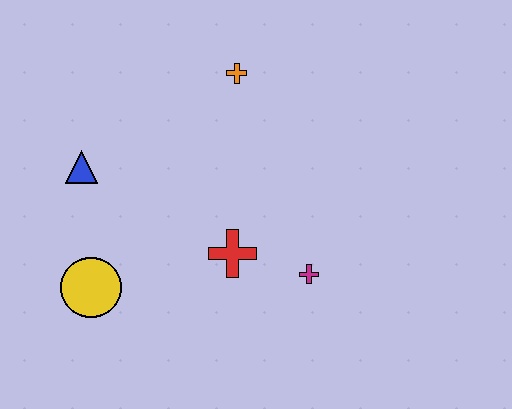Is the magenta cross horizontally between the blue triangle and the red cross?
No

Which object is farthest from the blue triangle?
The magenta cross is farthest from the blue triangle.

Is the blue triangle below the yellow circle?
No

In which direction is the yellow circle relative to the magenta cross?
The yellow circle is to the left of the magenta cross.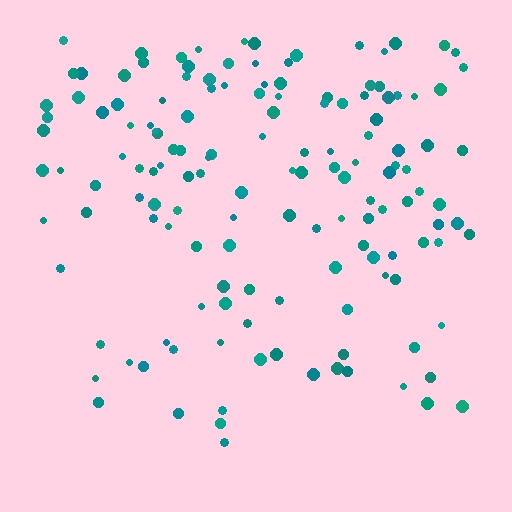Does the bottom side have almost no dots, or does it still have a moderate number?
Still a moderate number, just noticeably fewer than the top.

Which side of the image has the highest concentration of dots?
The top.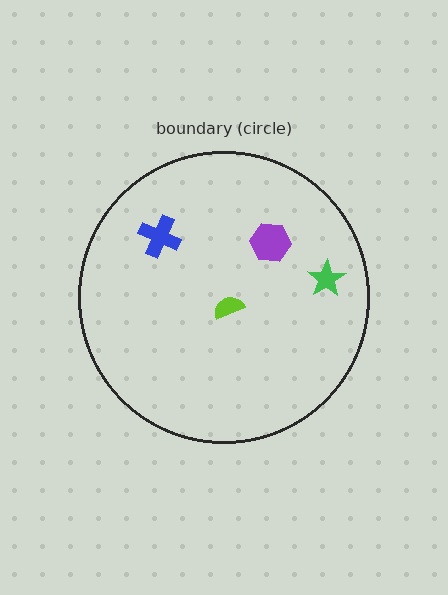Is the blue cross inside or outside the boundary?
Inside.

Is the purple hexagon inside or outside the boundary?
Inside.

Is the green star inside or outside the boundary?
Inside.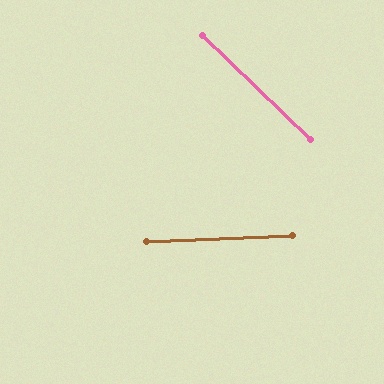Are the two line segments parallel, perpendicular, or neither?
Neither parallel nor perpendicular — they differ by about 46°.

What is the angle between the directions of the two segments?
Approximately 46 degrees.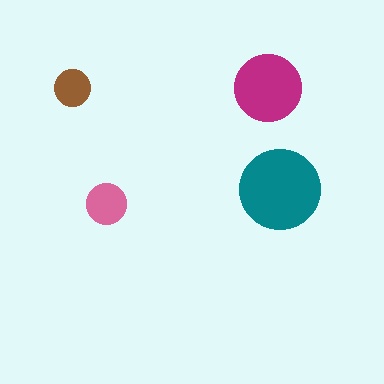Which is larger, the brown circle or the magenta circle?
The magenta one.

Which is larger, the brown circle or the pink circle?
The pink one.